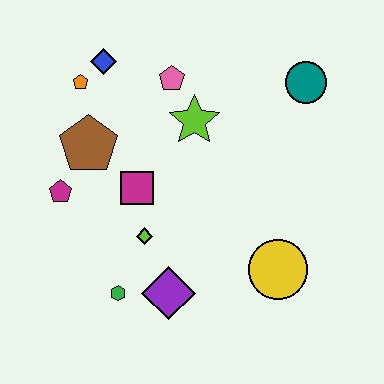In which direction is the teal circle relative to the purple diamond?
The teal circle is above the purple diamond.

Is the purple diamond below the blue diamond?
Yes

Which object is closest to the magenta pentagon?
The brown pentagon is closest to the magenta pentagon.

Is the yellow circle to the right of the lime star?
Yes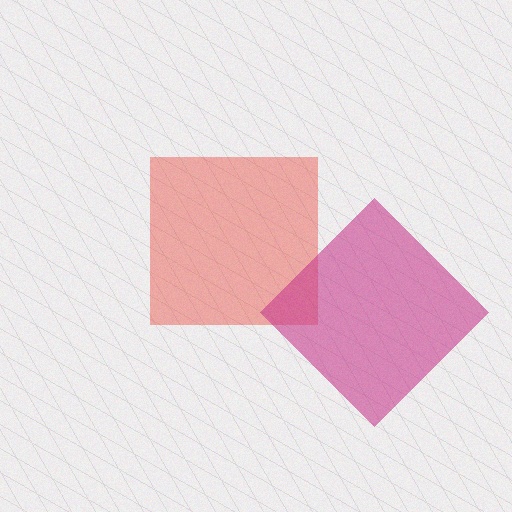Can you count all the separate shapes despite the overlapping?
Yes, there are 2 separate shapes.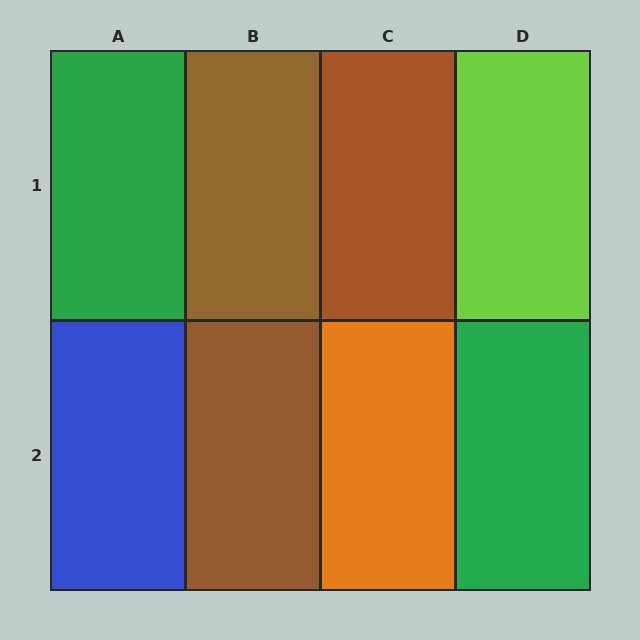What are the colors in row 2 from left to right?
Blue, brown, orange, green.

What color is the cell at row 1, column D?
Lime.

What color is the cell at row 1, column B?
Brown.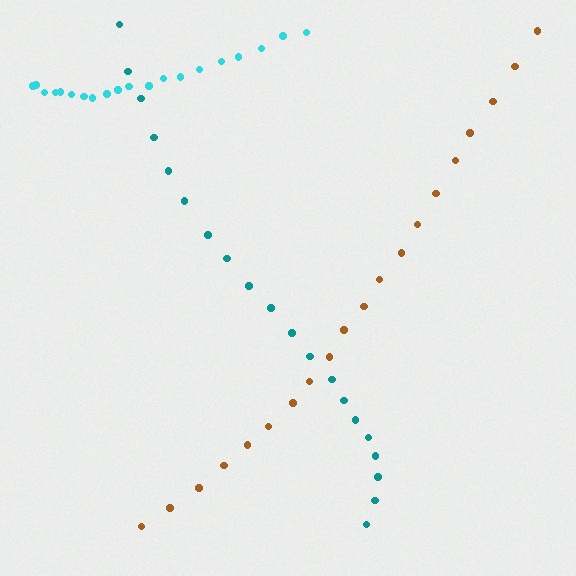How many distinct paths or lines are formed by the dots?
There are 3 distinct paths.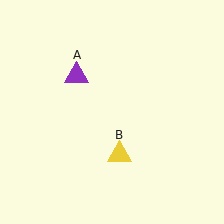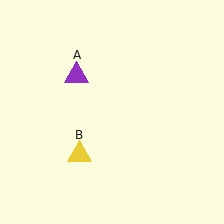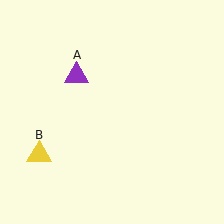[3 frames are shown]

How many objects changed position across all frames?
1 object changed position: yellow triangle (object B).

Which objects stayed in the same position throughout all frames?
Purple triangle (object A) remained stationary.